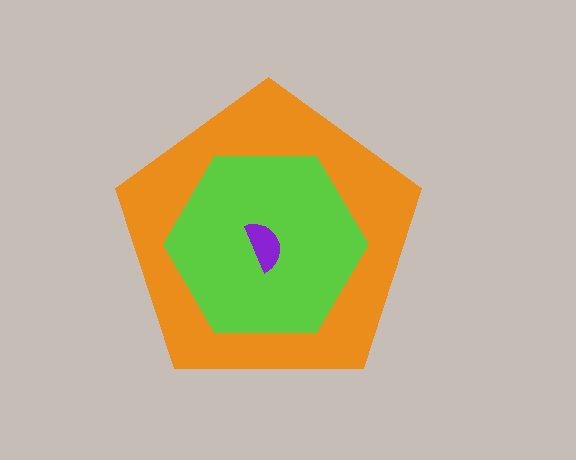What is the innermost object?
The purple semicircle.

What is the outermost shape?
The orange pentagon.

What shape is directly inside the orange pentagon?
The lime hexagon.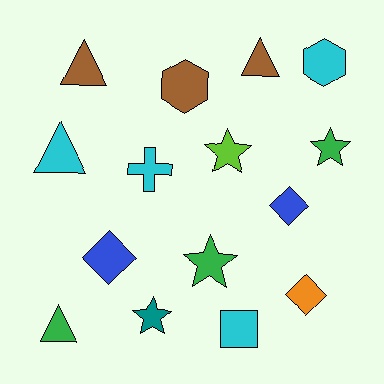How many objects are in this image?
There are 15 objects.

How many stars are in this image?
There are 4 stars.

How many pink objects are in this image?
There are no pink objects.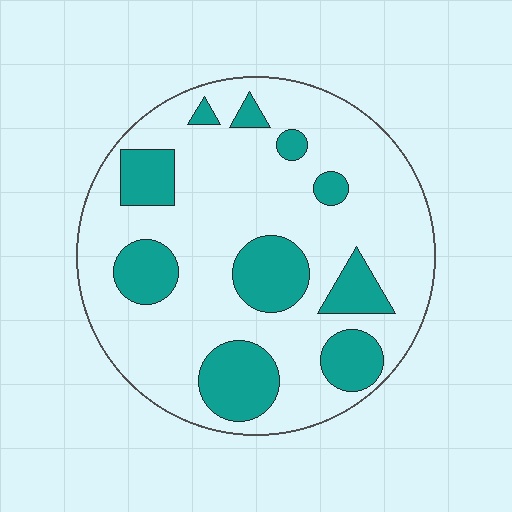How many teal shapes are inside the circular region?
10.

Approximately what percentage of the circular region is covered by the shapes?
Approximately 25%.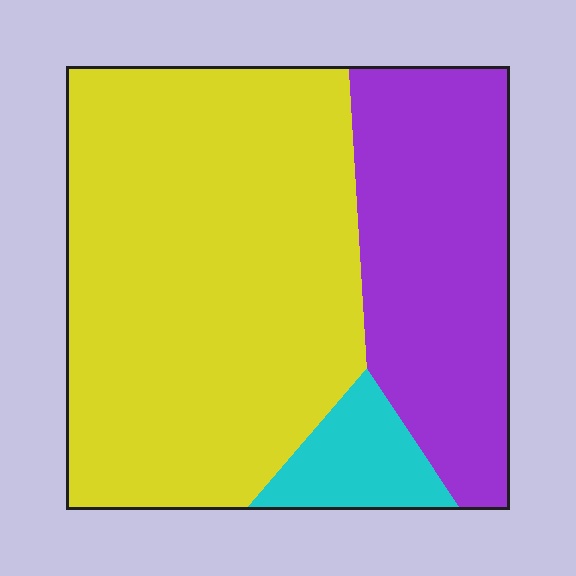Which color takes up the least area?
Cyan, at roughly 10%.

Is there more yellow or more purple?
Yellow.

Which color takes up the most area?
Yellow, at roughly 60%.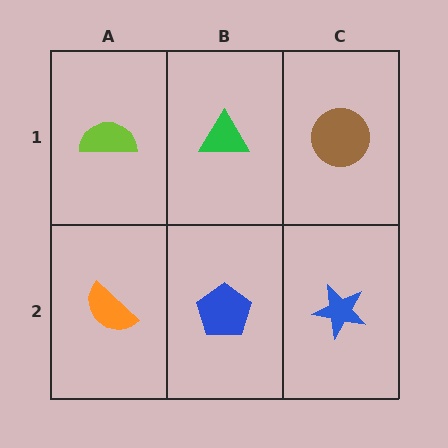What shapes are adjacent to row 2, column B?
A green triangle (row 1, column B), an orange semicircle (row 2, column A), a blue star (row 2, column C).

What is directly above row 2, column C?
A brown circle.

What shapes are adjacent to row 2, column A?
A lime semicircle (row 1, column A), a blue pentagon (row 2, column B).